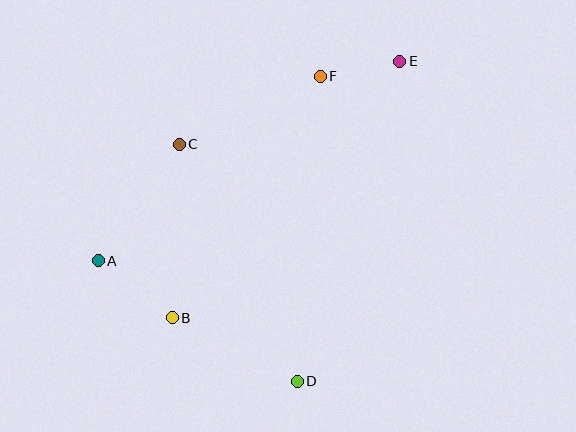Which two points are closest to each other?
Points E and F are closest to each other.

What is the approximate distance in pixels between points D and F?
The distance between D and F is approximately 306 pixels.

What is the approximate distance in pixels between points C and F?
The distance between C and F is approximately 156 pixels.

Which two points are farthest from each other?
Points A and E are farthest from each other.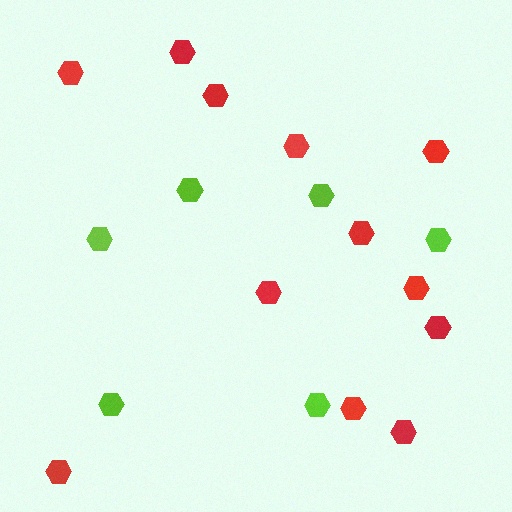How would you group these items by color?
There are 2 groups: one group of red hexagons (12) and one group of lime hexagons (6).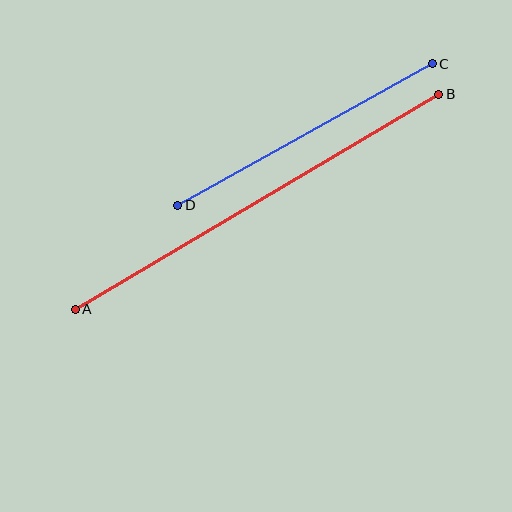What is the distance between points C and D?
The distance is approximately 291 pixels.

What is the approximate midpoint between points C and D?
The midpoint is at approximately (305, 134) pixels.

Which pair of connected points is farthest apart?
Points A and B are farthest apart.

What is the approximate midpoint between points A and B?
The midpoint is at approximately (257, 202) pixels.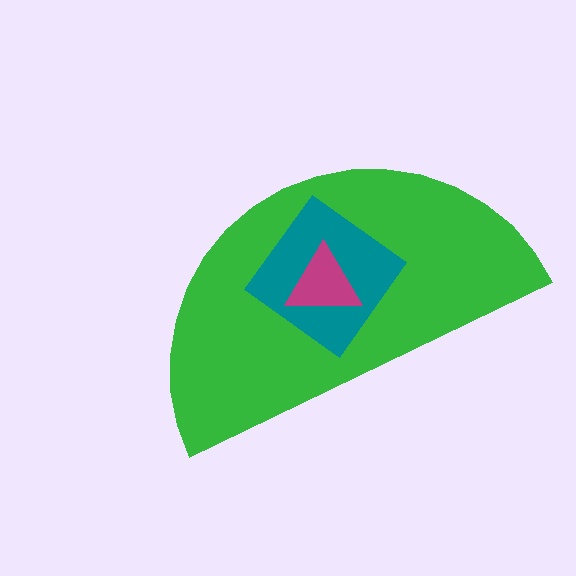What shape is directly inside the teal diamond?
The magenta triangle.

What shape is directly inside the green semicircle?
The teal diamond.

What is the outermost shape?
The green semicircle.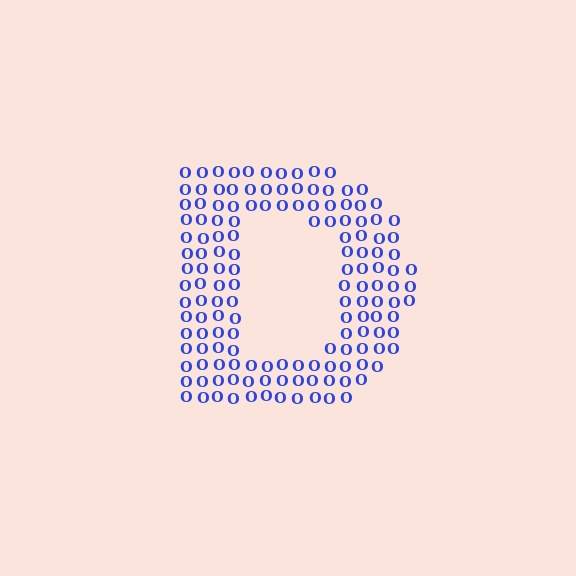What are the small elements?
The small elements are letter O's.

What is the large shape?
The large shape is the letter D.